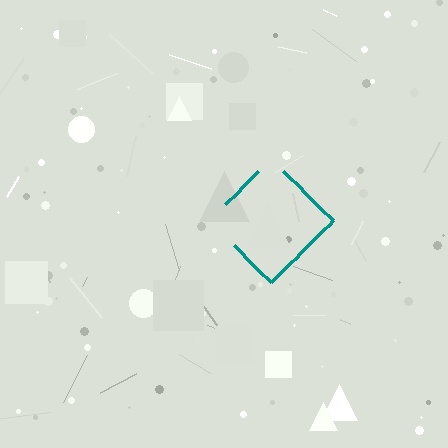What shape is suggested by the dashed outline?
The dashed outline suggests a diamond.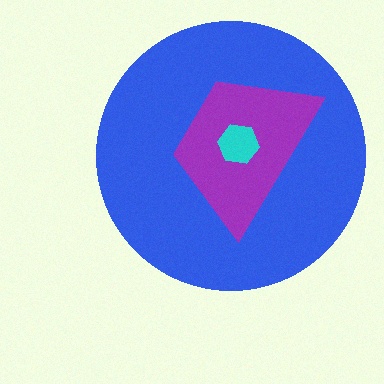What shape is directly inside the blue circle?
The purple trapezoid.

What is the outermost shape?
The blue circle.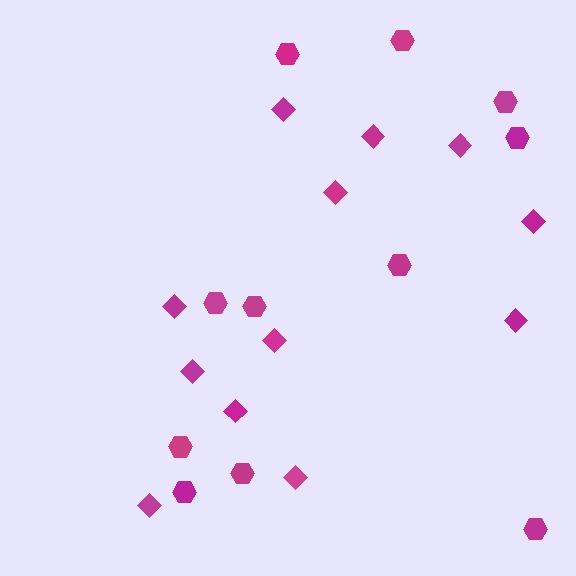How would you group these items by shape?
There are 2 groups: one group of hexagons (11) and one group of diamonds (12).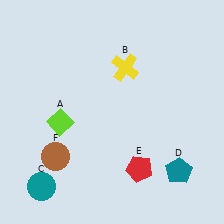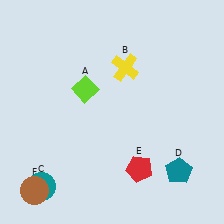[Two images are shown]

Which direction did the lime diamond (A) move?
The lime diamond (A) moved up.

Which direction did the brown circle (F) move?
The brown circle (F) moved down.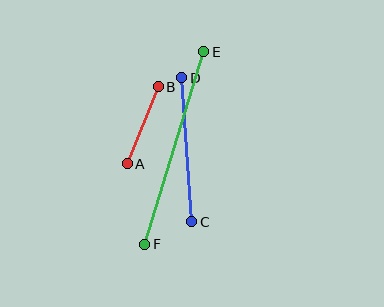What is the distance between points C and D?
The distance is approximately 144 pixels.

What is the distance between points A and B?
The distance is approximately 83 pixels.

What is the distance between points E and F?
The distance is approximately 201 pixels.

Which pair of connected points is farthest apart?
Points E and F are farthest apart.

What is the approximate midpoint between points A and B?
The midpoint is at approximately (143, 125) pixels.